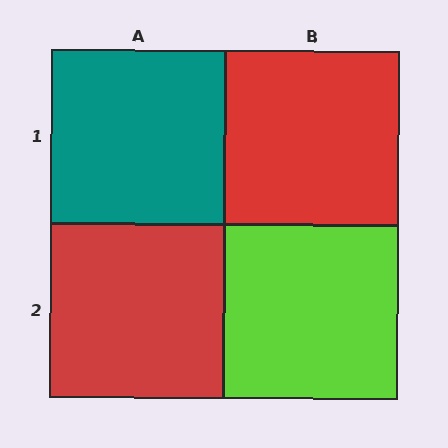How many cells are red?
2 cells are red.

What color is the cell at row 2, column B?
Lime.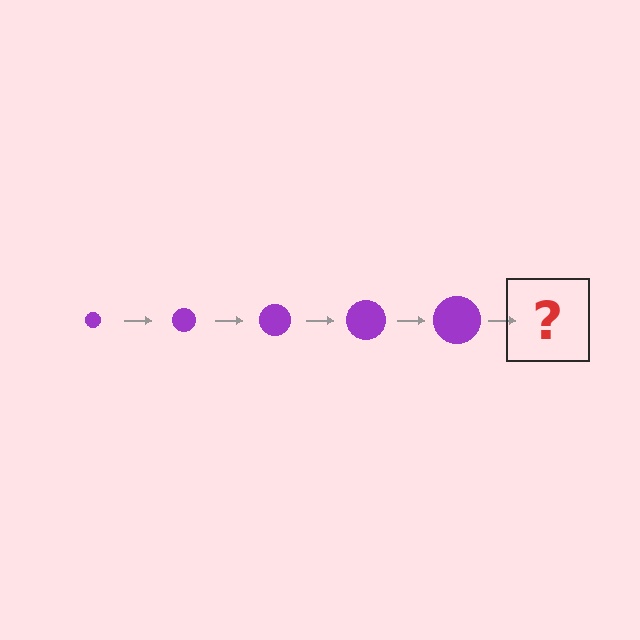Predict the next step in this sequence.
The next step is a purple circle, larger than the previous one.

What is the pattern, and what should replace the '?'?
The pattern is that the circle gets progressively larger each step. The '?' should be a purple circle, larger than the previous one.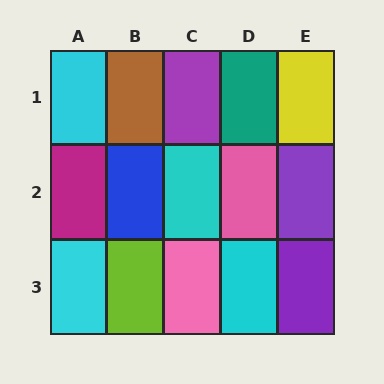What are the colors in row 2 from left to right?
Magenta, blue, cyan, pink, purple.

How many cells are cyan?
4 cells are cyan.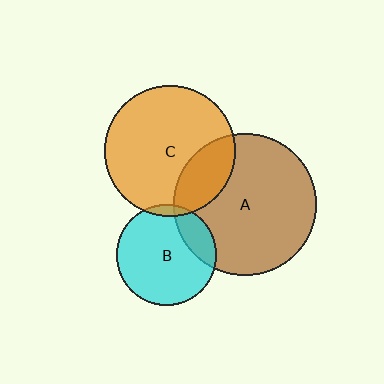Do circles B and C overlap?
Yes.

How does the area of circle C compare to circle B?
Approximately 1.7 times.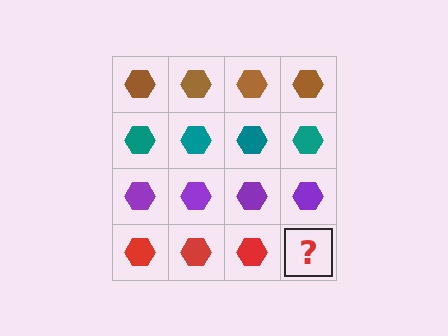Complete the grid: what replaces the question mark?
The question mark should be replaced with a red hexagon.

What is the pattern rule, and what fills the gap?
The rule is that each row has a consistent color. The gap should be filled with a red hexagon.